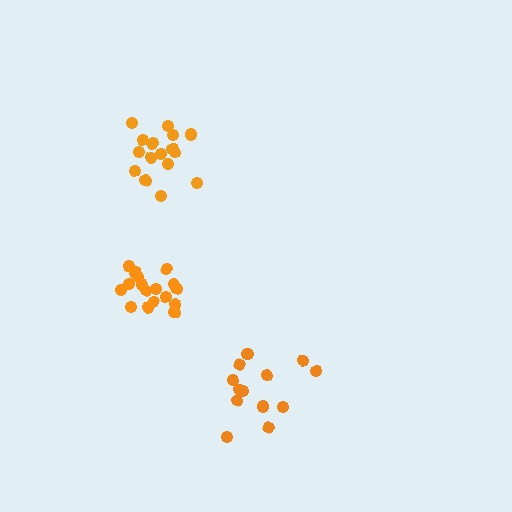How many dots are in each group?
Group 1: 17 dots, Group 2: 16 dots, Group 3: 13 dots (46 total).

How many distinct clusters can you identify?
There are 3 distinct clusters.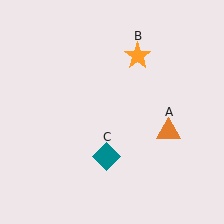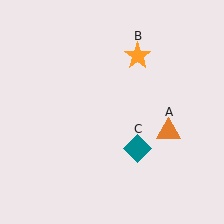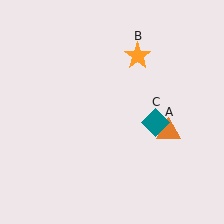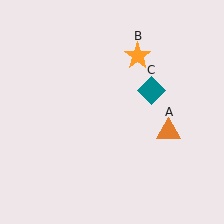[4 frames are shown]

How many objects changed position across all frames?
1 object changed position: teal diamond (object C).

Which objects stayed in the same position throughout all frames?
Orange triangle (object A) and orange star (object B) remained stationary.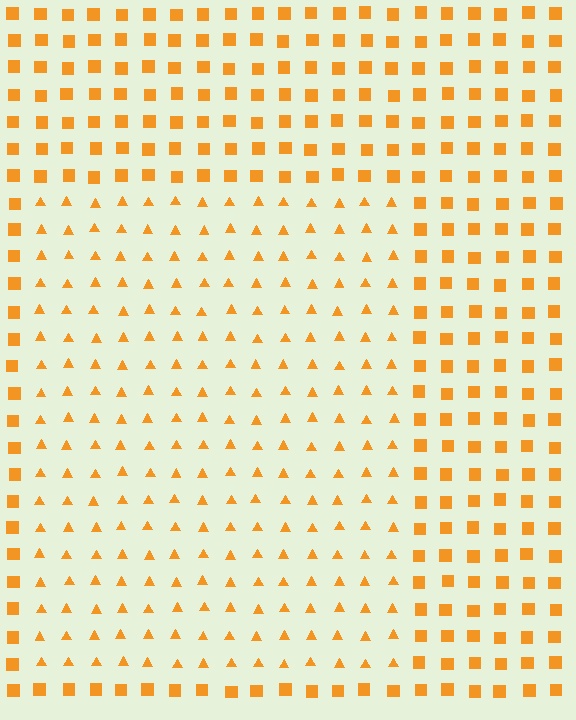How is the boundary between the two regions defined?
The boundary is defined by a change in element shape: triangles inside vs. squares outside. All elements share the same color and spacing.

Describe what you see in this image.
The image is filled with small orange elements arranged in a uniform grid. A rectangle-shaped region contains triangles, while the surrounding area contains squares. The boundary is defined purely by the change in element shape.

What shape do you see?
I see a rectangle.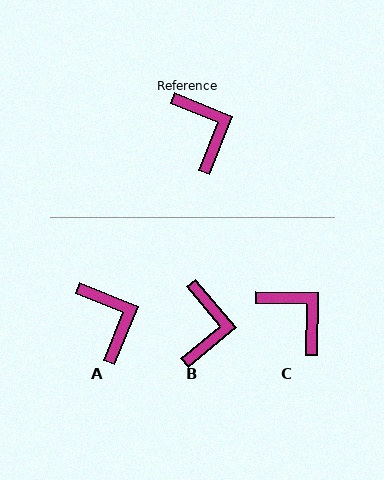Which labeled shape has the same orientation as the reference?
A.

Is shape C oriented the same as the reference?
No, it is off by about 21 degrees.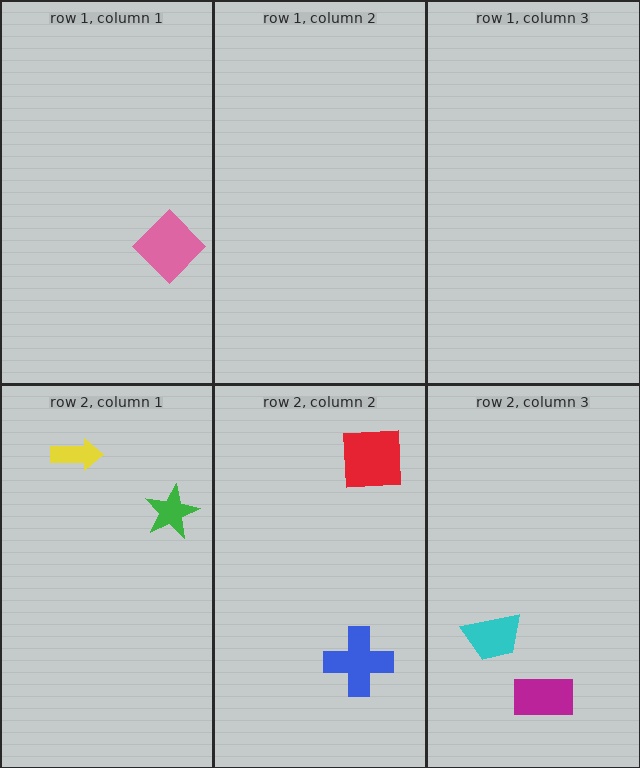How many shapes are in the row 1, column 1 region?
1.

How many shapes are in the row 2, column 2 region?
2.